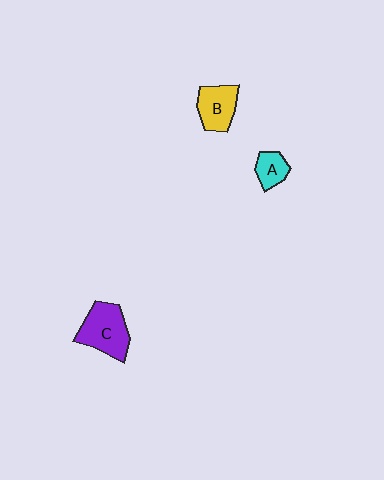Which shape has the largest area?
Shape C (purple).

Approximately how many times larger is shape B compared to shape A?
Approximately 1.5 times.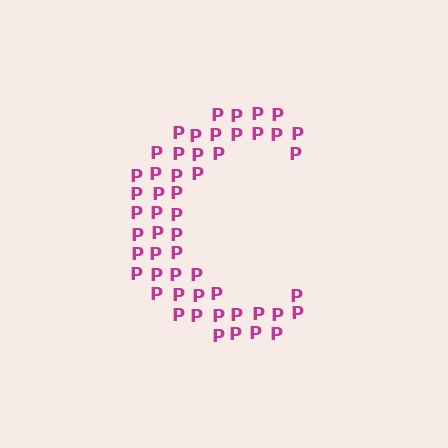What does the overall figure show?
The overall figure shows the letter C.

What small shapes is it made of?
It is made of small letter P's.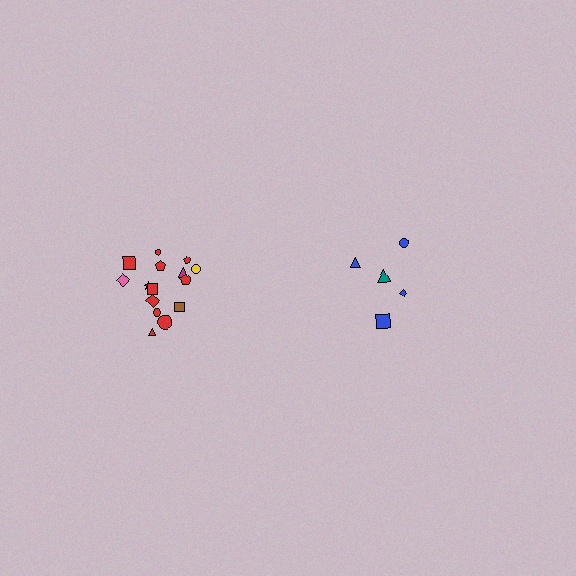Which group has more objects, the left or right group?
The left group.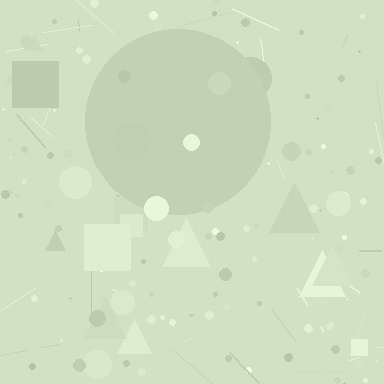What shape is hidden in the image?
A circle is hidden in the image.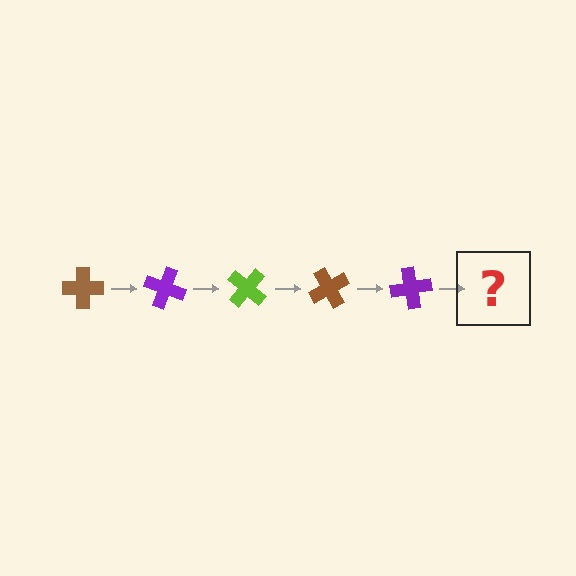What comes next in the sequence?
The next element should be a lime cross, rotated 100 degrees from the start.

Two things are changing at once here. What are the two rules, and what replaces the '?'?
The two rules are that it rotates 20 degrees each step and the color cycles through brown, purple, and lime. The '?' should be a lime cross, rotated 100 degrees from the start.